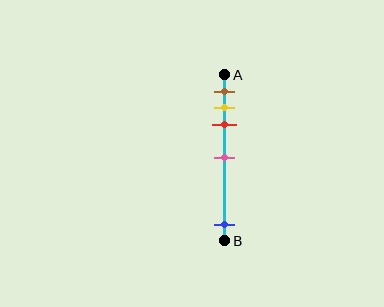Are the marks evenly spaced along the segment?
No, the marks are not evenly spaced.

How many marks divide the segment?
There are 5 marks dividing the segment.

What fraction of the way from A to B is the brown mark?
The brown mark is approximately 10% (0.1) of the way from A to B.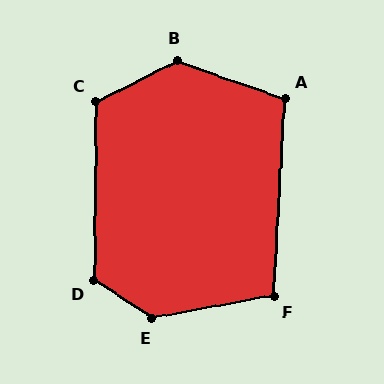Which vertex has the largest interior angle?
E, at approximately 137 degrees.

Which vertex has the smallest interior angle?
F, at approximately 104 degrees.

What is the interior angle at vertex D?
Approximately 122 degrees (obtuse).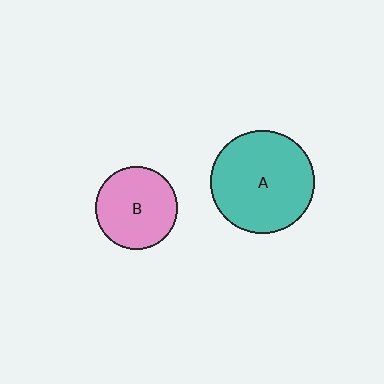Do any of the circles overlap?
No, none of the circles overlap.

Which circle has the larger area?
Circle A (teal).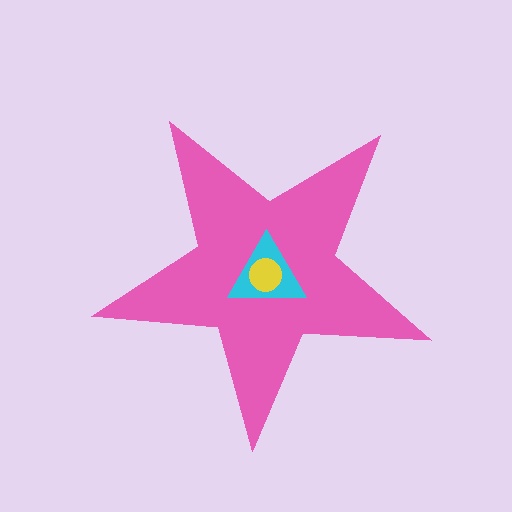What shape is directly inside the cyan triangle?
The yellow circle.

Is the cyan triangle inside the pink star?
Yes.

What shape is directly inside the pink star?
The cyan triangle.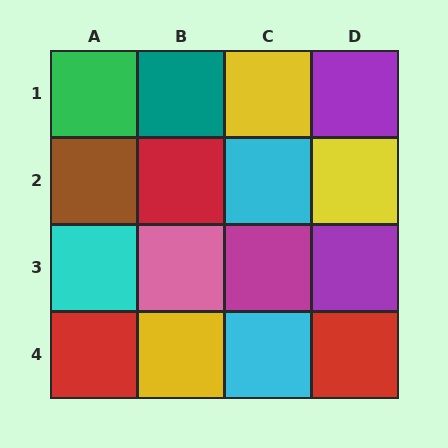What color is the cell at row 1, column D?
Purple.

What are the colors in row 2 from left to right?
Brown, red, cyan, yellow.